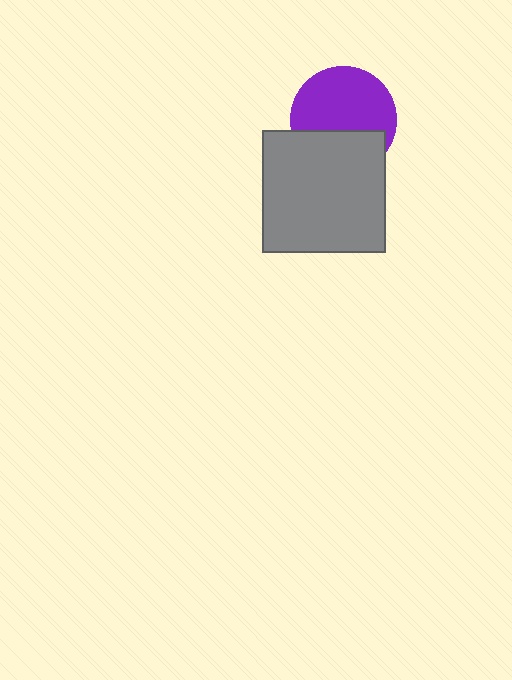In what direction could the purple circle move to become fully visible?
The purple circle could move up. That would shift it out from behind the gray square entirely.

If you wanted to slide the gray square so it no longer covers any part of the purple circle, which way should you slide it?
Slide it down — that is the most direct way to separate the two shapes.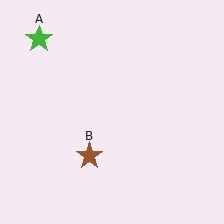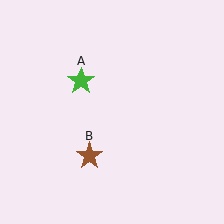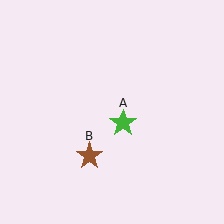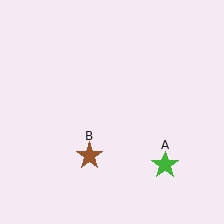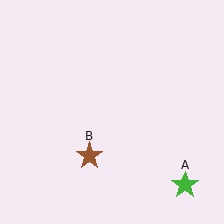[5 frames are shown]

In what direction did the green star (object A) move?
The green star (object A) moved down and to the right.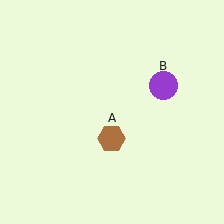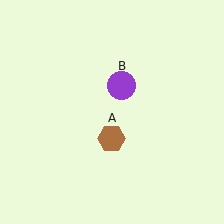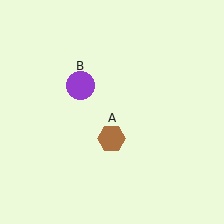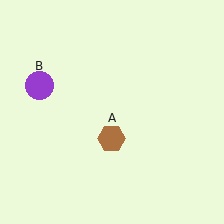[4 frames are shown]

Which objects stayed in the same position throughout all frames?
Brown hexagon (object A) remained stationary.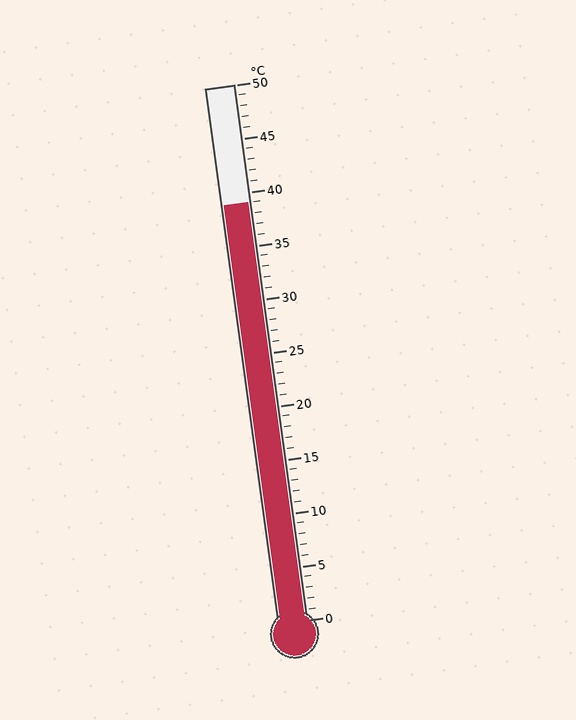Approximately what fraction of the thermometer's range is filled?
The thermometer is filled to approximately 80% of its range.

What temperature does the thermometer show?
The thermometer shows approximately 39°C.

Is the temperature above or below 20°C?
The temperature is above 20°C.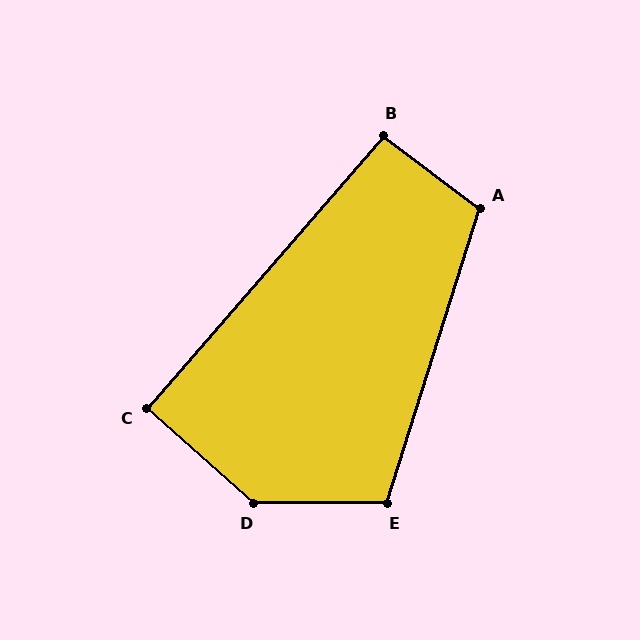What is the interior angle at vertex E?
Approximately 108 degrees (obtuse).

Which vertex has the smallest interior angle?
C, at approximately 90 degrees.